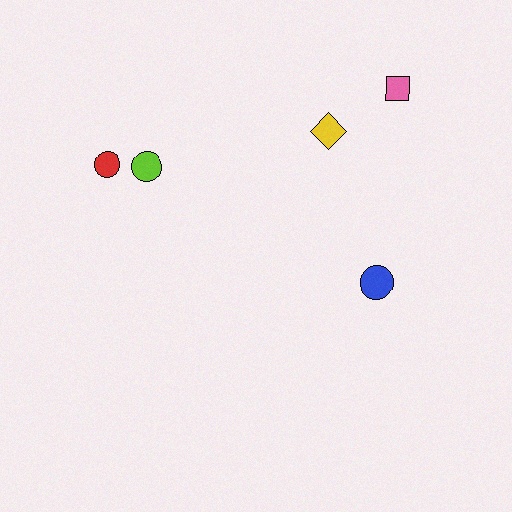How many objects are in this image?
There are 5 objects.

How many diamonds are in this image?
There is 1 diamond.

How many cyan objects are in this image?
There are no cyan objects.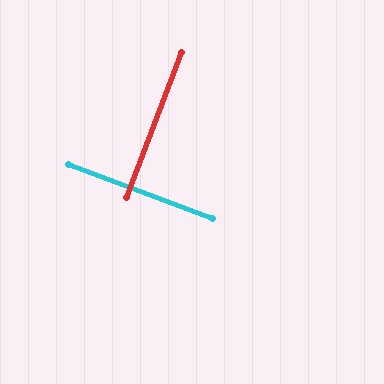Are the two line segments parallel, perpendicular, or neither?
Perpendicular — they meet at approximately 90°.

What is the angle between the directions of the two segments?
Approximately 90 degrees.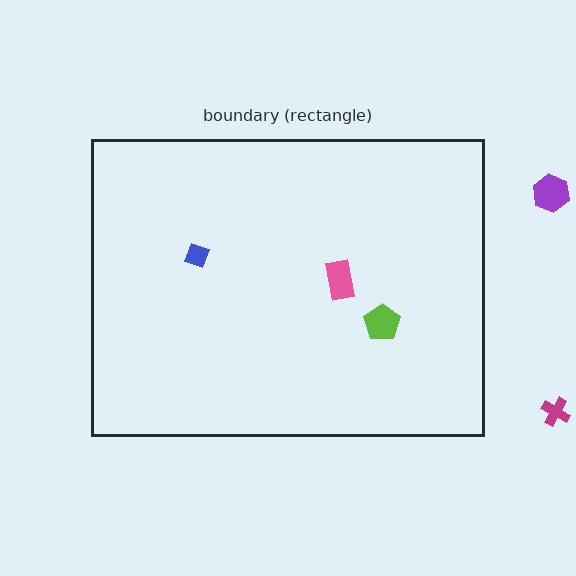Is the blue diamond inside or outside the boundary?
Inside.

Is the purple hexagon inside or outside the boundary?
Outside.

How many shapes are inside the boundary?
3 inside, 2 outside.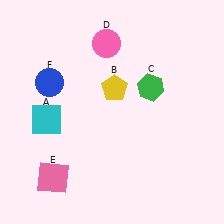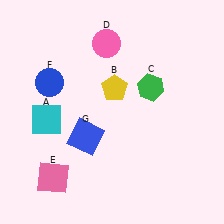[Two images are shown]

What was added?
A blue square (G) was added in Image 2.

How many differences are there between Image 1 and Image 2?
There is 1 difference between the two images.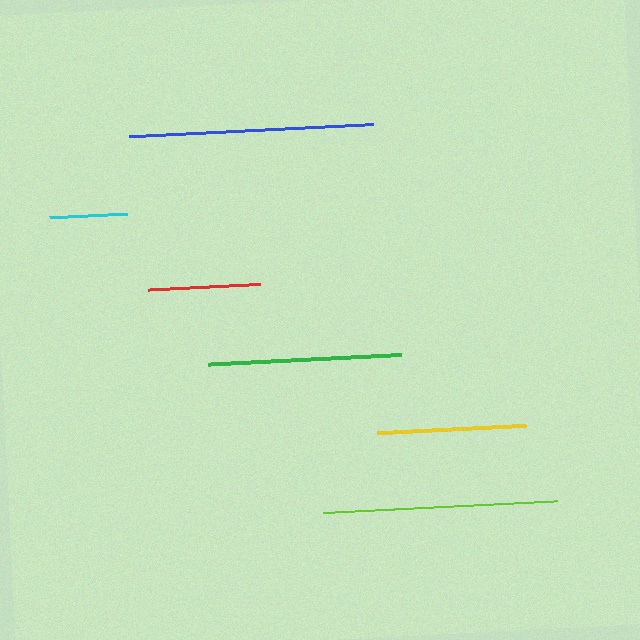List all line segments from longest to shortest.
From longest to shortest: blue, lime, green, yellow, red, cyan.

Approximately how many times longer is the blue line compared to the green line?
The blue line is approximately 1.3 times the length of the green line.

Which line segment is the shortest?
The cyan line is the shortest at approximately 78 pixels.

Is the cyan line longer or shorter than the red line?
The red line is longer than the cyan line.